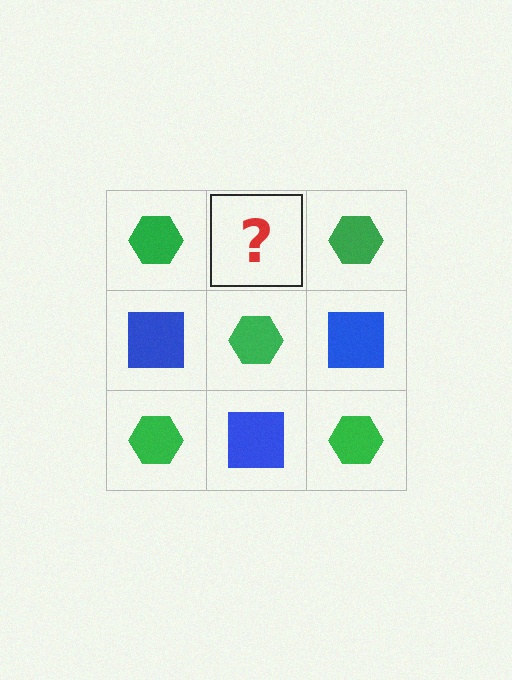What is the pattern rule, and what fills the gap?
The rule is that it alternates green hexagon and blue square in a checkerboard pattern. The gap should be filled with a blue square.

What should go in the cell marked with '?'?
The missing cell should contain a blue square.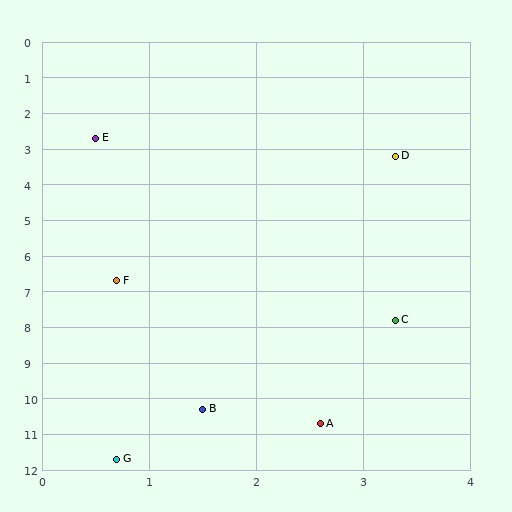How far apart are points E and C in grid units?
Points E and C are about 5.8 grid units apart.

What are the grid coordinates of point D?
Point D is at approximately (3.3, 3.2).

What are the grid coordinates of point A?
Point A is at approximately (2.6, 10.7).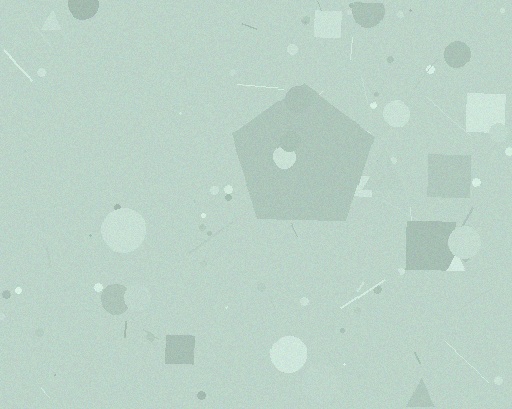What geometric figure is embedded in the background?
A pentagon is embedded in the background.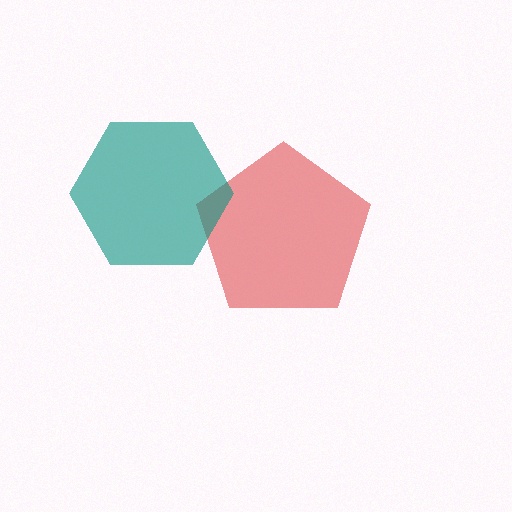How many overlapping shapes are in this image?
There are 2 overlapping shapes in the image.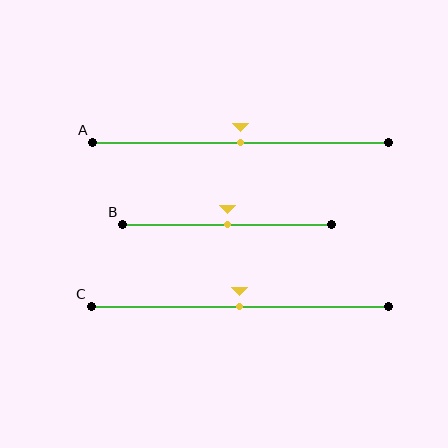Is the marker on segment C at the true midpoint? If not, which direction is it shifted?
Yes, the marker on segment C is at the true midpoint.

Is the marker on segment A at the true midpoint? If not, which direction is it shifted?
Yes, the marker on segment A is at the true midpoint.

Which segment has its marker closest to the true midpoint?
Segment A has its marker closest to the true midpoint.